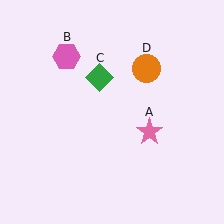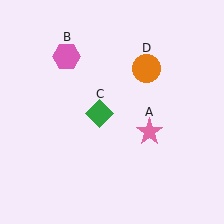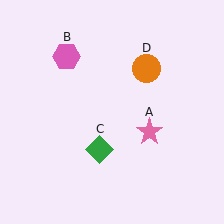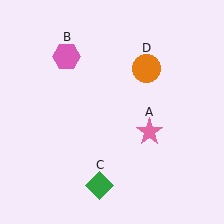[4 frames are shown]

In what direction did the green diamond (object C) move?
The green diamond (object C) moved down.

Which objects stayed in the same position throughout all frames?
Pink star (object A) and pink hexagon (object B) and orange circle (object D) remained stationary.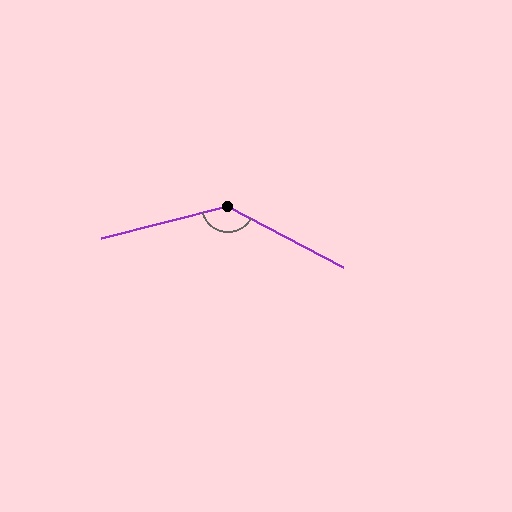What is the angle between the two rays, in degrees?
Approximately 138 degrees.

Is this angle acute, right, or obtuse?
It is obtuse.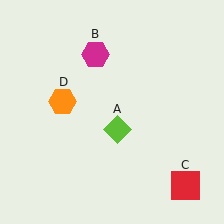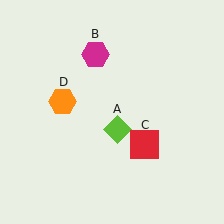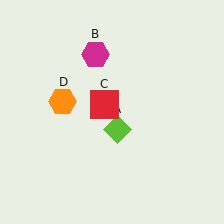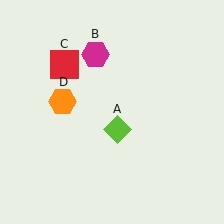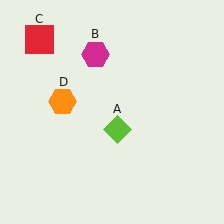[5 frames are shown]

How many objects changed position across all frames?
1 object changed position: red square (object C).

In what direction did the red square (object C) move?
The red square (object C) moved up and to the left.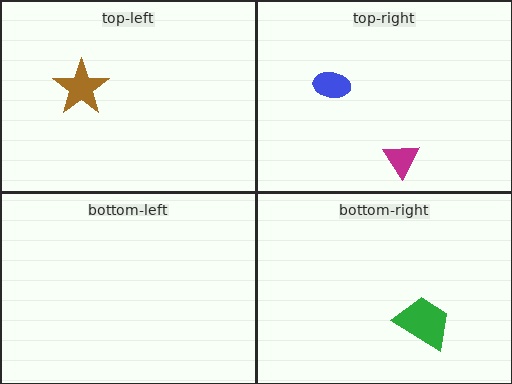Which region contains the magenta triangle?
The top-right region.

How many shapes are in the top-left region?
1.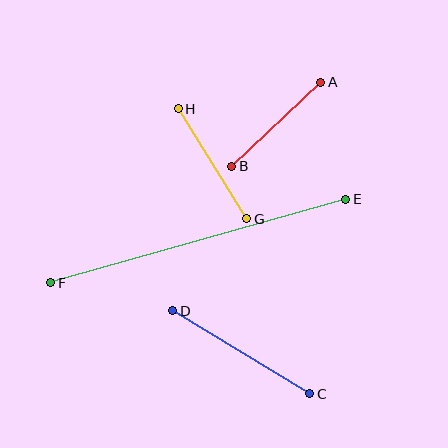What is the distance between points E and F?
The distance is approximately 307 pixels.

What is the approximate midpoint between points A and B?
The midpoint is at approximately (276, 124) pixels.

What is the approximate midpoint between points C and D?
The midpoint is at approximately (241, 352) pixels.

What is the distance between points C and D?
The distance is approximately 160 pixels.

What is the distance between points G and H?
The distance is approximately 130 pixels.